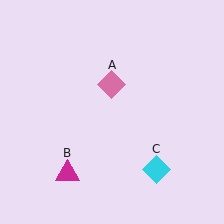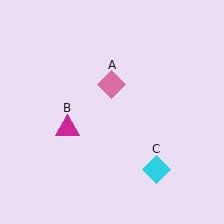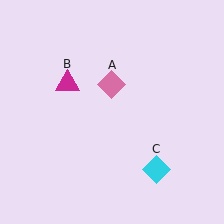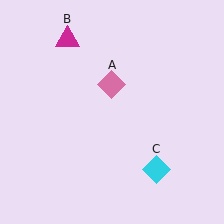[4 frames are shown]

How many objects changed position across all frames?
1 object changed position: magenta triangle (object B).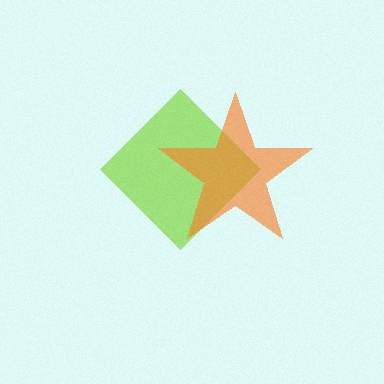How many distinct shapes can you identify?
There are 2 distinct shapes: a lime diamond, an orange star.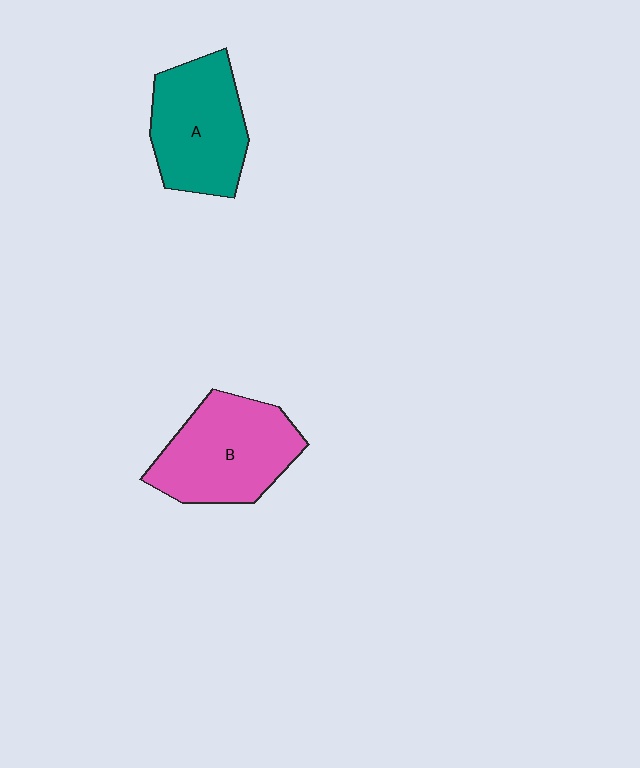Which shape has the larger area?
Shape B (pink).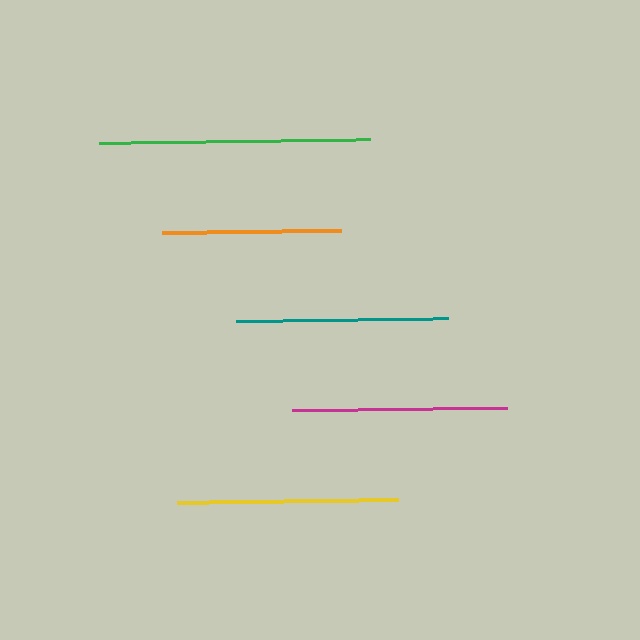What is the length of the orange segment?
The orange segment is approximately 179 pixels long.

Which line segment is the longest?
The green line is the longest at approximately 271 pixels.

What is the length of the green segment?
The green segment is approximately 271 pixels long.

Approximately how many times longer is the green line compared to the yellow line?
The green line is approximately 1.2 times the length of the yellow line.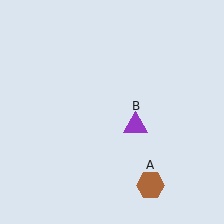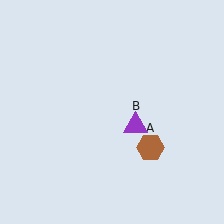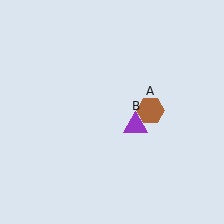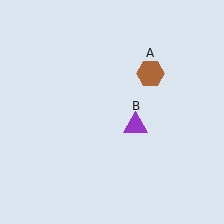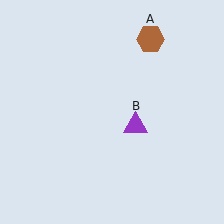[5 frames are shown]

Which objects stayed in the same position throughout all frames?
Purple triangle (object B) remained stationary.